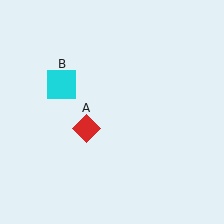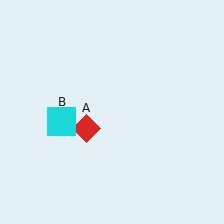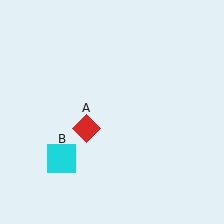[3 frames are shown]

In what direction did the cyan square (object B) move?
The cyan square (object B) moved down.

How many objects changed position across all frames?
1 object changed position: cyan square (object B).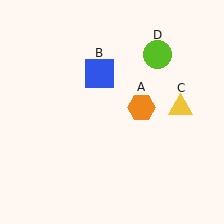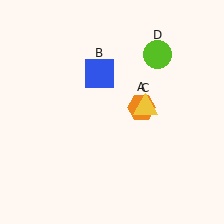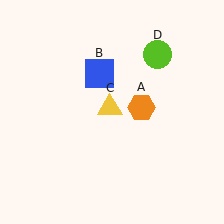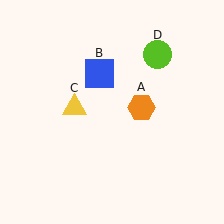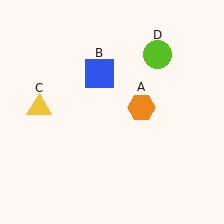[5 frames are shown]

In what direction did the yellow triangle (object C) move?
The yellow triangle (object C) moved left.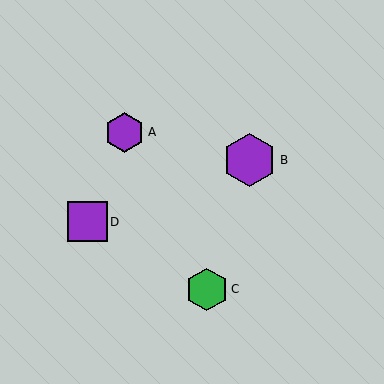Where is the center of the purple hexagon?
The center of the purple hexagon is at (125, 132).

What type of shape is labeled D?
Shape D is a purple square.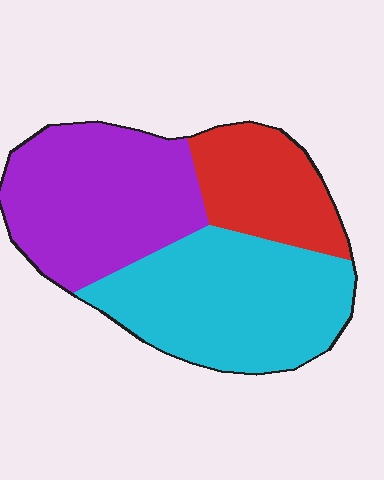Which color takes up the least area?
Red, at roughly 20%.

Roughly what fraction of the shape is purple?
Purple covers 38% of the shape.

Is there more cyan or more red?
Cyan.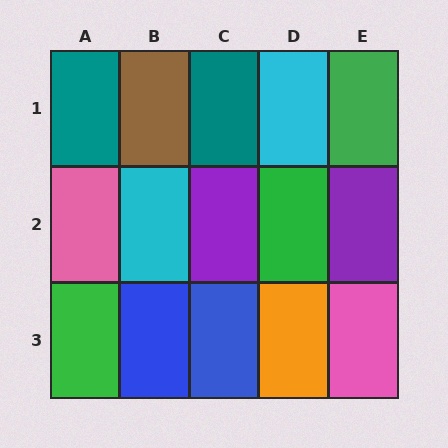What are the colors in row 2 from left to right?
Pink, cyan, purple, green, purple.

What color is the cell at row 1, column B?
Brown.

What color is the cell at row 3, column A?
Green.